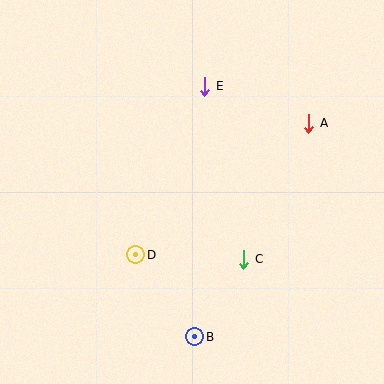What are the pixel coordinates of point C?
Point C is at (244, 259).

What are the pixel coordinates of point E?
Point E is at (205, 86).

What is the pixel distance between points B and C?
The distance between B and C is 92 pixels.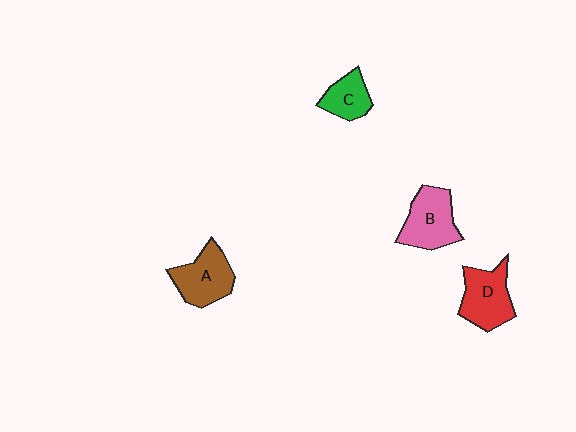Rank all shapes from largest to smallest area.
From largest to smallest: B (pink), D (red), A (brown), C (green).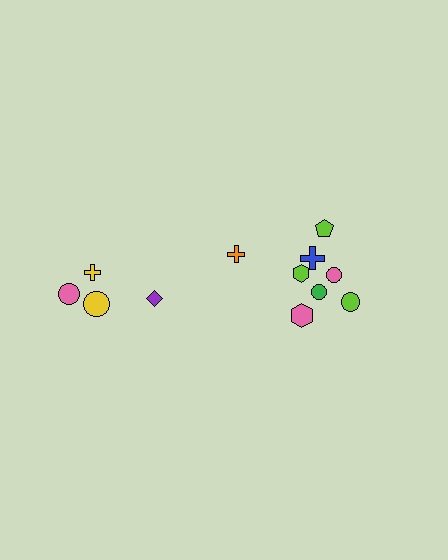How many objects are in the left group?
There are 4 objects.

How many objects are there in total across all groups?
There are 12 objects.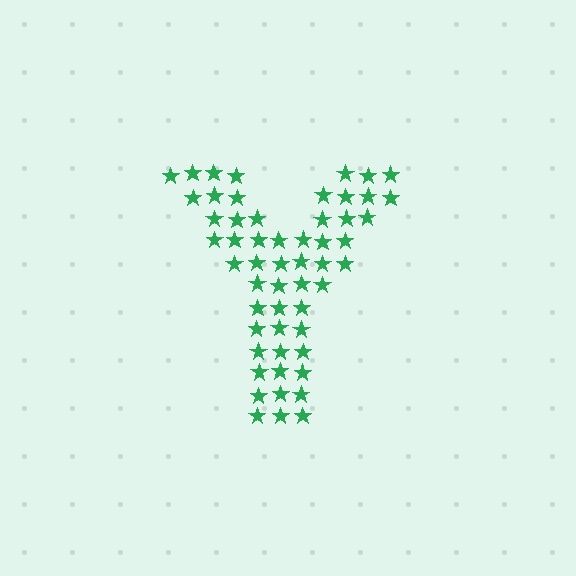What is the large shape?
The large shape is the letter Y.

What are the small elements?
The small elements are stars.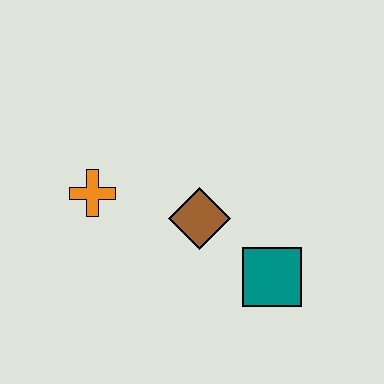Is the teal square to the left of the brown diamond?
No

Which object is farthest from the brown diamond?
The orange cross is farthest from the brown diamond.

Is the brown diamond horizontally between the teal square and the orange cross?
Yes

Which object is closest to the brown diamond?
The teal square is closest to the brown diamond.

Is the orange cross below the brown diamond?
No